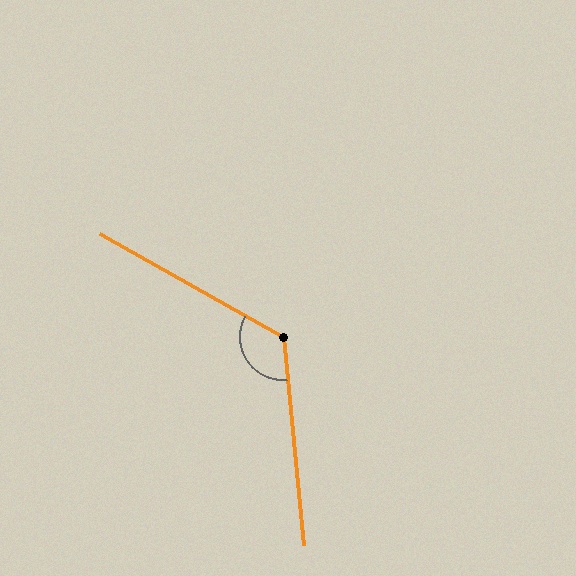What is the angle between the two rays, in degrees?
Approximately 125 degrees.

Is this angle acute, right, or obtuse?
It is obtuse.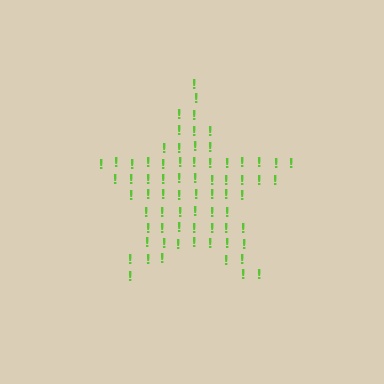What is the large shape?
The large shape is a star.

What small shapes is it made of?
It is made of small exclamation marks.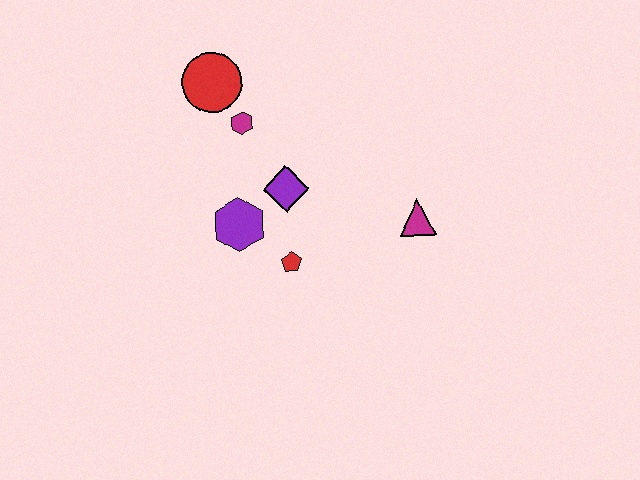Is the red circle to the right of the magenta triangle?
No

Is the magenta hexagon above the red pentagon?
Yes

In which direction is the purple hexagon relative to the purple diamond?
The purple hexagon is to the left of the purple diamond.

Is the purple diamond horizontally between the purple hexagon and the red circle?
No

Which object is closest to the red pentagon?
The purple hexagon is closest to the red pentagon.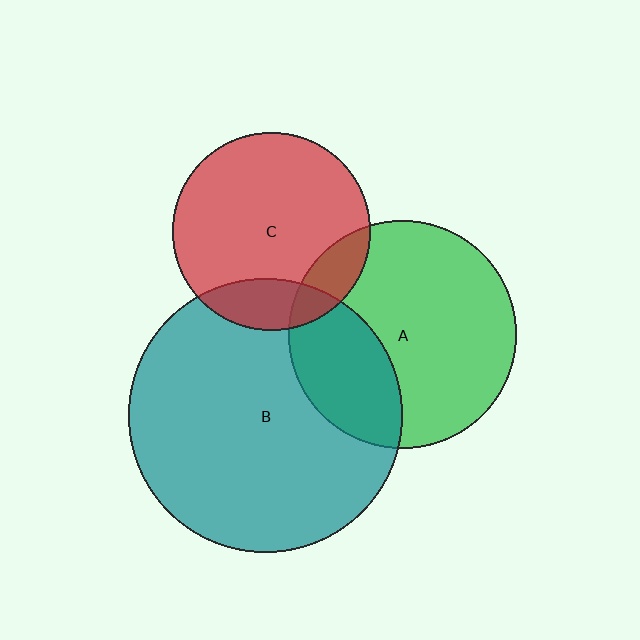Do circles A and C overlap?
Yes.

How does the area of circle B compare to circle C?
Approximately 1.9 times.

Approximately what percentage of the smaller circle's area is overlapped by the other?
Approximately 15%.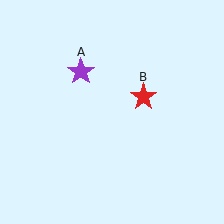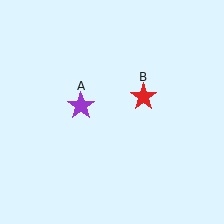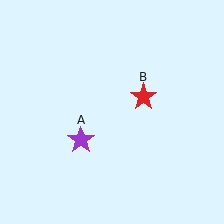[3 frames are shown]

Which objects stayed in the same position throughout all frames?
Red star (object B) remained stationary.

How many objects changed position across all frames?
1 object changed position: purple star (object A).